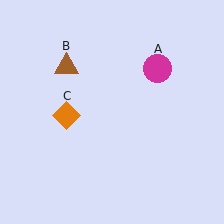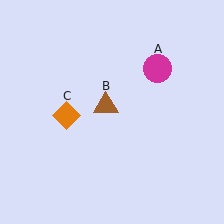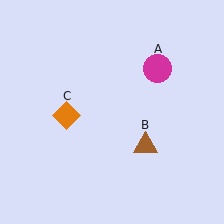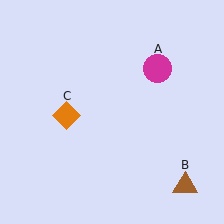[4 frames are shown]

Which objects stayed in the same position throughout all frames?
Magenta circle (object A) and orange diamond (object C) remained stationary.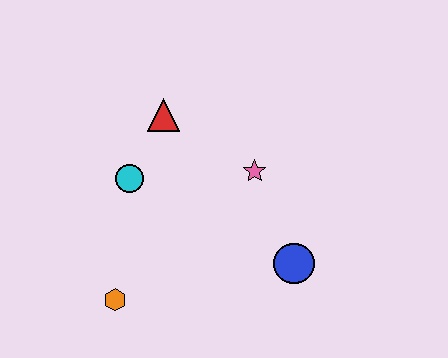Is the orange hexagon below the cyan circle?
Yes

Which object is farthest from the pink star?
The orange hexagon is farthest from the pink star.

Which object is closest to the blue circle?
The pink star is closest to the blue circle.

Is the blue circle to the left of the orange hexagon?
No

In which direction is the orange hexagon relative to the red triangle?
The orange hexagon is below the red triangle.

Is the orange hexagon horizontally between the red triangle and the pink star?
No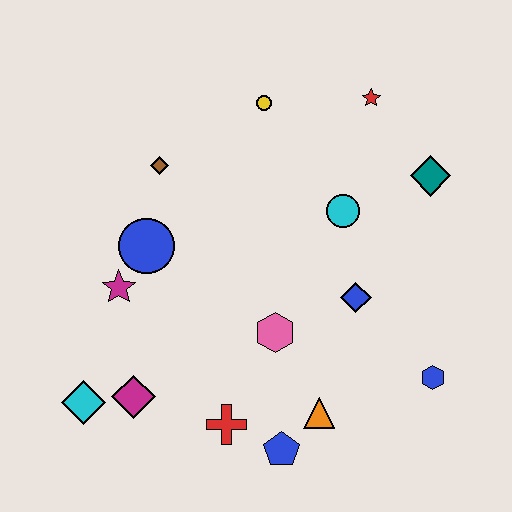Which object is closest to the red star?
The teal diamond is closest to the red star.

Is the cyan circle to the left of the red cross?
No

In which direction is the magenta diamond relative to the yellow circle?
The magenta diamond is below the yellow circle.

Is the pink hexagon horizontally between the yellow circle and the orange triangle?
Yes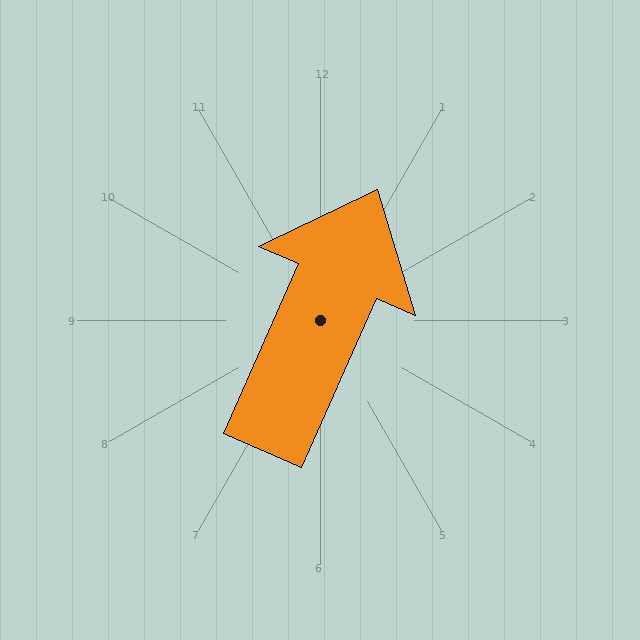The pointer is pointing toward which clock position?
Roughly 1 o'clock.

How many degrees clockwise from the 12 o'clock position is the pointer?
Approximately 24 degrees.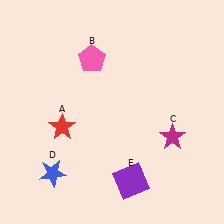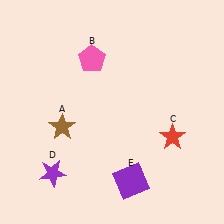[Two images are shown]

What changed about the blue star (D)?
In Image 1, D is blue. In Image 2, it changed to purple.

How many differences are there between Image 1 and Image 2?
There are 3 differences between the two images.